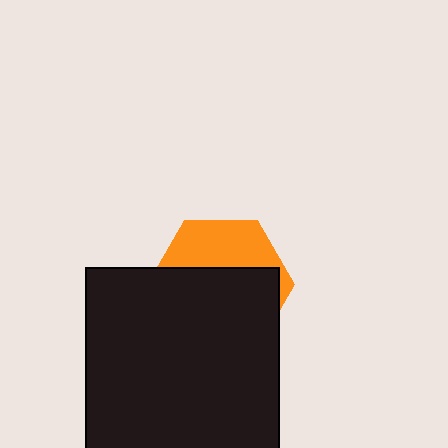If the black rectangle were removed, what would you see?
You would see the complete orange hexagon.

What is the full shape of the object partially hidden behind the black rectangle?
The partially hidden object is an orange hexagon.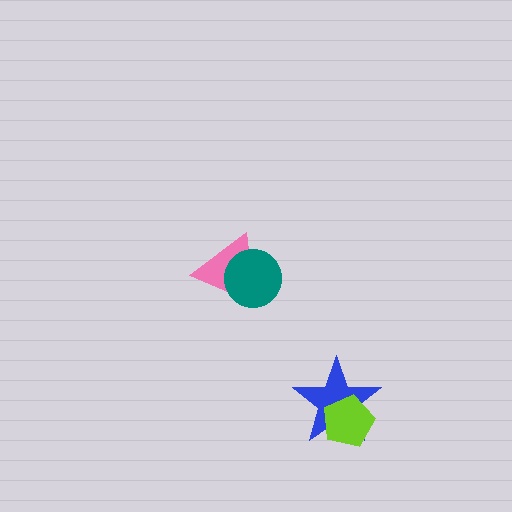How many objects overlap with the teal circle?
1 object overlaps with the teal circle.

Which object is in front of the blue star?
The lime pentagon is in front of the blue star.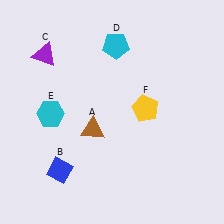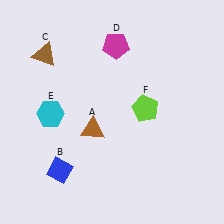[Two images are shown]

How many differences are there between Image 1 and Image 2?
There are 3 differences between the two images.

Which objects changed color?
C changed from purple to brown. D changed from cyan to magenta. F changed from yellow to lime.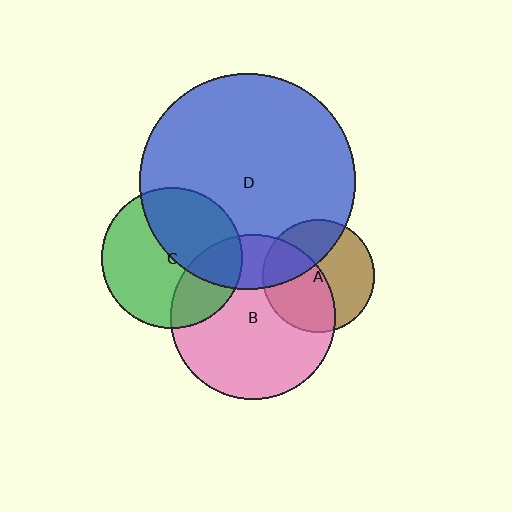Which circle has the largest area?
Circle D (blue).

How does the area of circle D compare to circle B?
Approximately 1.7 times.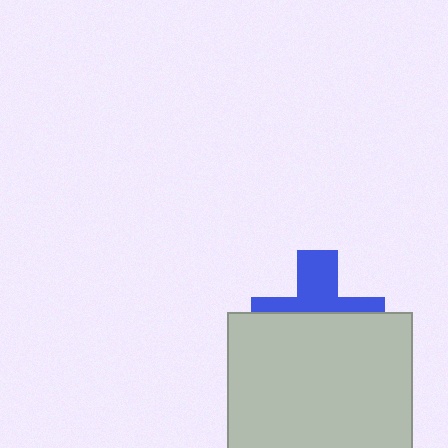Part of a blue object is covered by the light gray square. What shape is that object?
It is a cross.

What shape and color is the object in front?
The object in front is a light gray square.